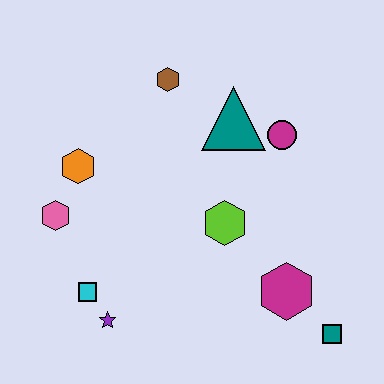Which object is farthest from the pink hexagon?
The teal square is farthest from the pink hexagon.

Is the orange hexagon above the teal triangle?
No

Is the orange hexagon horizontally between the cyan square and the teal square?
No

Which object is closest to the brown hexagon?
The teal triangle is closest to the brown hexagon.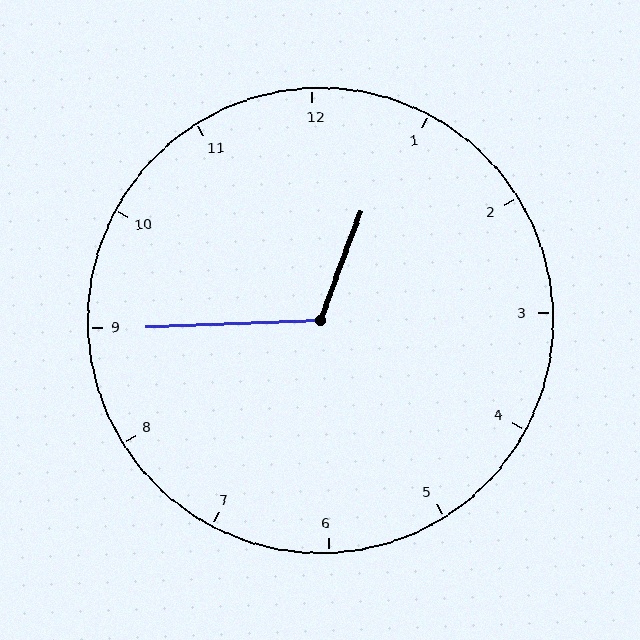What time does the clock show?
12:45.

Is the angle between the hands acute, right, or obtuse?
It is obtuse.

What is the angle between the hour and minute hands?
Approximately 112 degrees.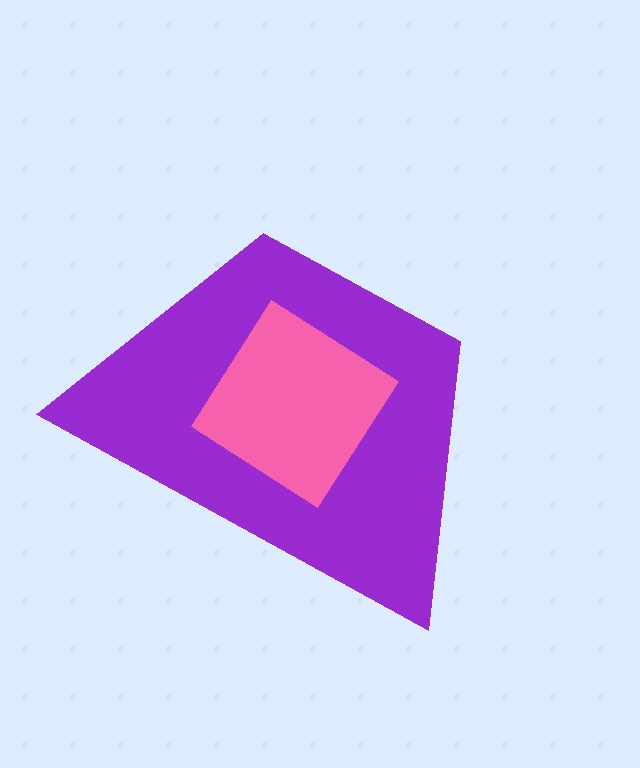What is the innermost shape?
The pink diamond.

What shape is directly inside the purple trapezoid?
The pink diamond.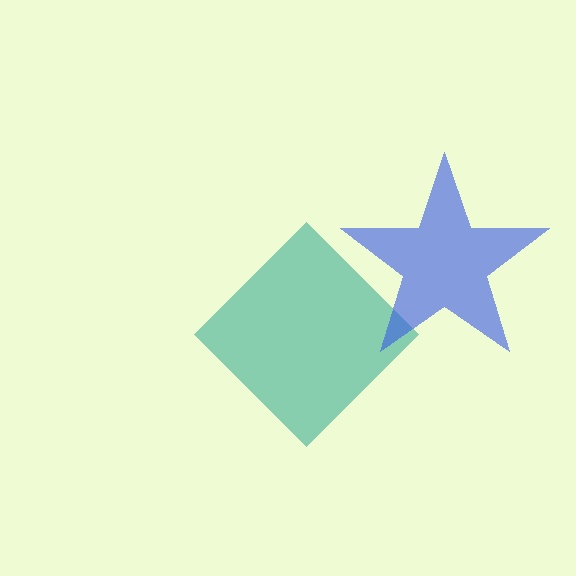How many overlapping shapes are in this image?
There are 2 overlapping shapes in the image.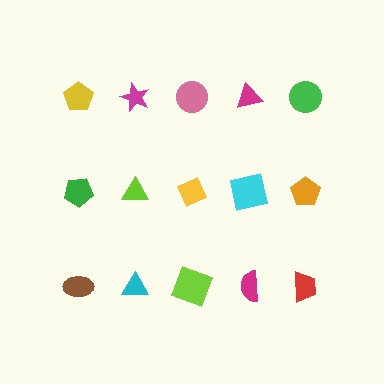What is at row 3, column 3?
A lime square.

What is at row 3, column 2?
A cyan triangle.